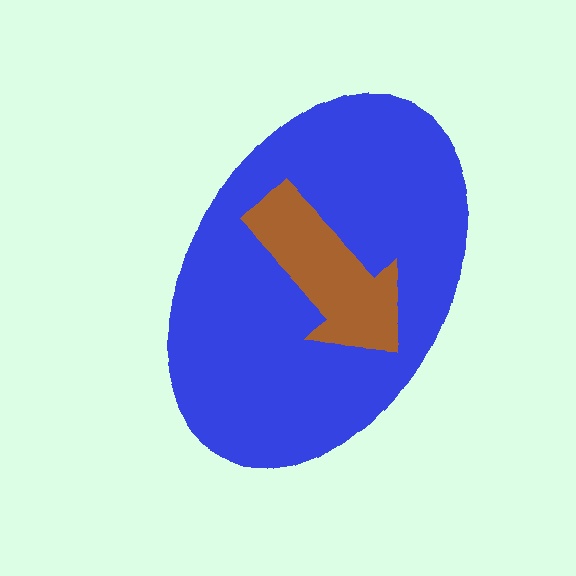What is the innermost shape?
The brown arrow.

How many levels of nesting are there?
2.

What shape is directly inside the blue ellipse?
The brown arrow.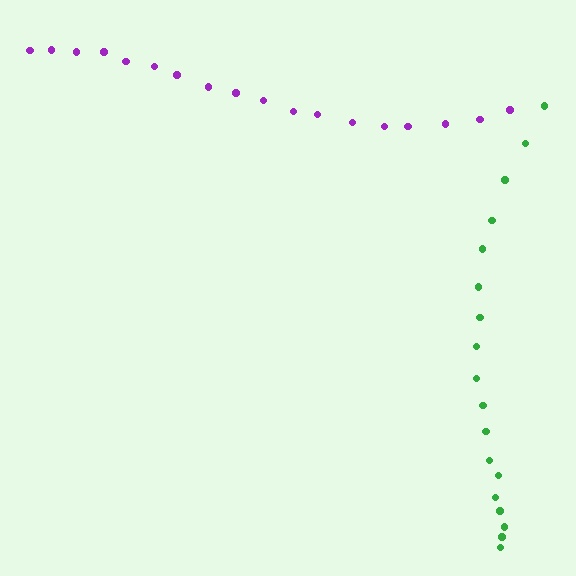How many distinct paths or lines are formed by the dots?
There are 2 distinct paths.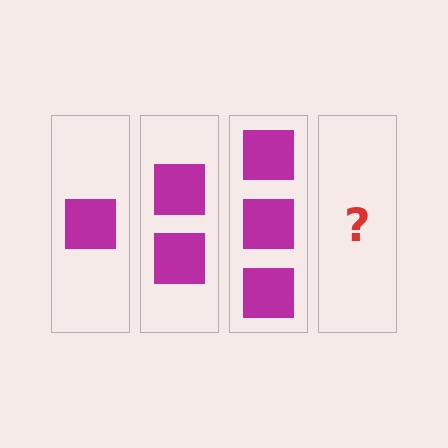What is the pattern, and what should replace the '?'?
The pattern is that each step adds one more square. The '?' should be 4 squares.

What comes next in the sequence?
The next element should be 4 squares.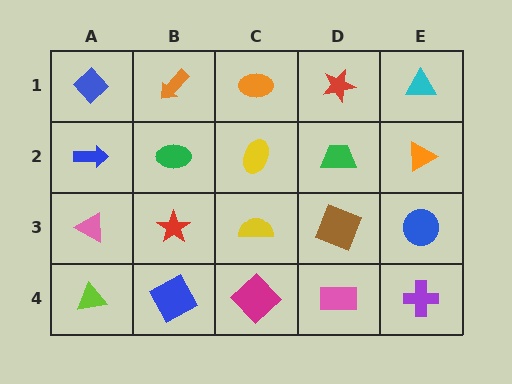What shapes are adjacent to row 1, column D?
A green trapezoid (row 2, column D), an orange ellipse (row 1, column C), a cyan triangle (row 1, column E).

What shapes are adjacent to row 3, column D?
A green trapezoid (row 2, column D), a pink rectangle (row 4, column D), a yellow semicircle (row 3, column C), a blue circle (row 3, column E).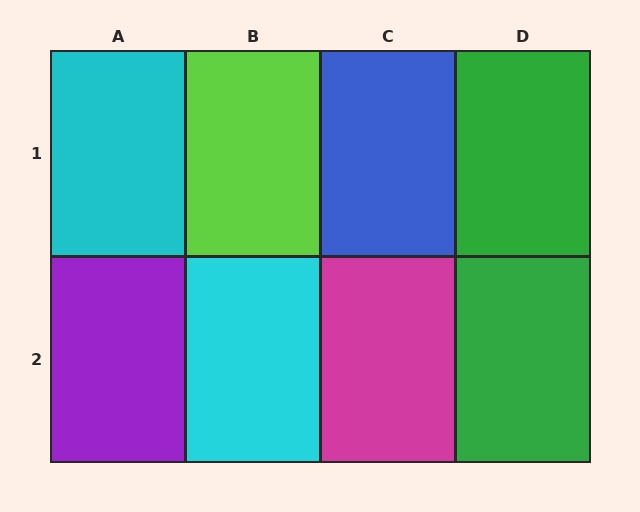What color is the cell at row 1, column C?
Blue.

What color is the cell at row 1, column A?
Cyan.